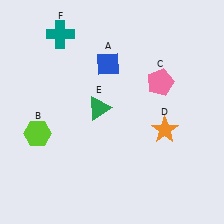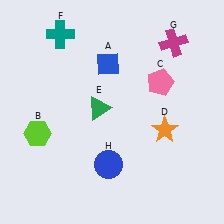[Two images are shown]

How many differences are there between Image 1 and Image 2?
There are 2 differences between the two images.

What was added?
A magenta cross (G), a blue circle (H) were added in Image 2.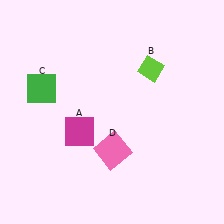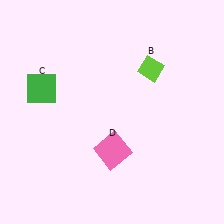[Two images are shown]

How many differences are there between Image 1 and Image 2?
There is 1 difference between the two images.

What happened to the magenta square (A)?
The magenta square (A) was removed in Image 2. It was in the bottom-left area of Image 1.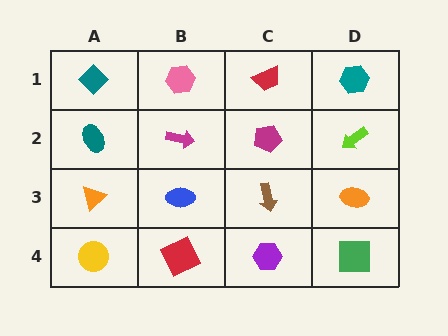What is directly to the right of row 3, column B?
A brown arrow.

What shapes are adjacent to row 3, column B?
A magenta arrow (row 2, column B), a red square (row 4, column B), an orange triangle (row 3, column A), a brown arrow (row 3, column C).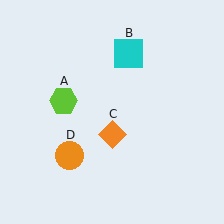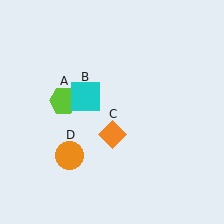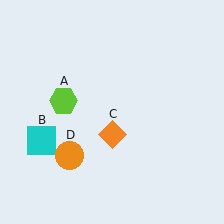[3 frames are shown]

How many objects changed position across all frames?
1 object changed position: cyan square (object B).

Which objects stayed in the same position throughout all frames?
Lime hexagon (object A) and orange diamond (object C) and orange circle (object D) remained stationary.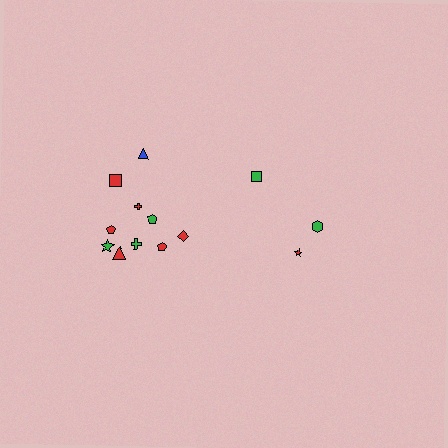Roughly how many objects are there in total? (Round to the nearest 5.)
Roughly 15 objects in total.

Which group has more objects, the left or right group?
The left group.